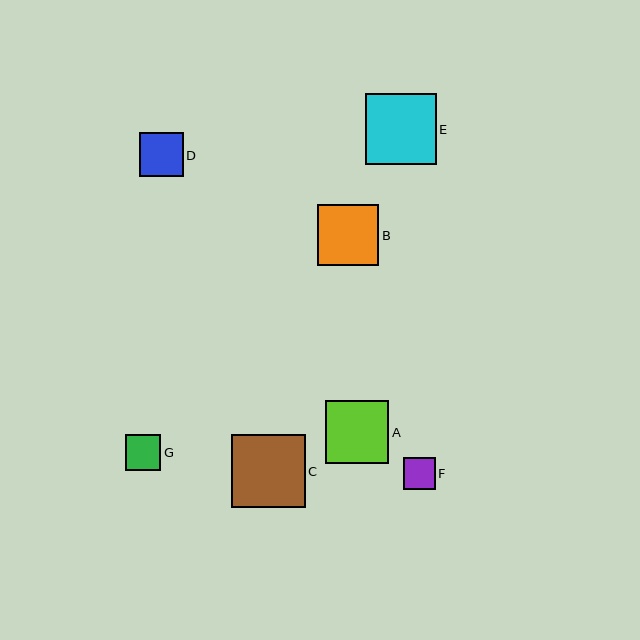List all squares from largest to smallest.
From largest to smallest: C, E, A, B, D, G, F.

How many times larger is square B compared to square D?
Square B is approximately 1.4 times the size of square D.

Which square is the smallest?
Square F is the smallest with a size of approximately 31 pixels.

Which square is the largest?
Square C is the largest with a size of approximately 74 pixels.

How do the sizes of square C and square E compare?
Square C and square E are approximately the same size.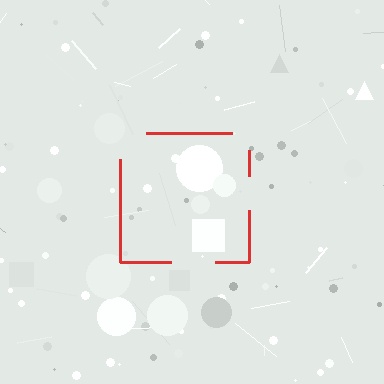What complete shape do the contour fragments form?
The contour fragments form a square.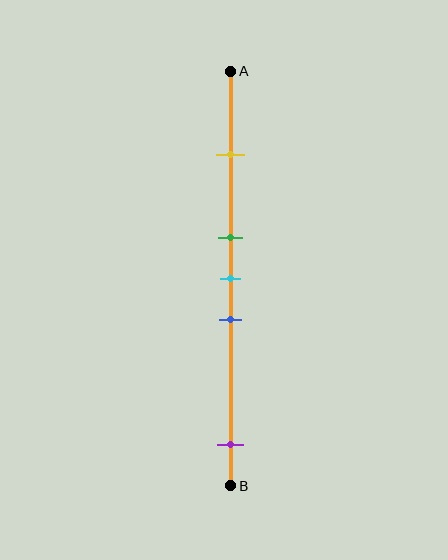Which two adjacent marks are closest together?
The green and cyan marks are the closest adjacent pair.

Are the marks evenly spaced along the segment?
No, the marks are not evenly spaced.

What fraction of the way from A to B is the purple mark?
The purple mark is approximately 90% (0.9) of the way from A to B.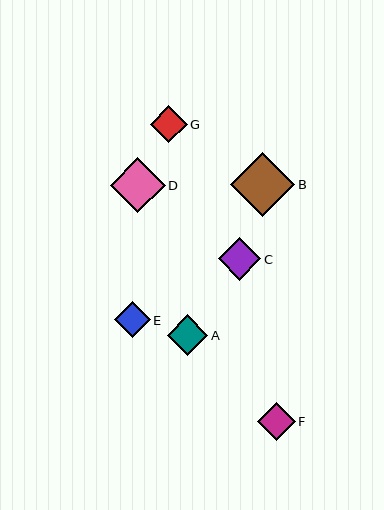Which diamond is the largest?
Diamond B is the largest with a size of approximately 64 pixels.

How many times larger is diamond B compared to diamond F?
Diamond B is approximately 1.7 times the size of diamond F.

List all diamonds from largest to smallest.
From largest to smallest: B, D, C, A, F, G, E.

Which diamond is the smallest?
Diamond E is the smallest with a size of approximately 36 pixels.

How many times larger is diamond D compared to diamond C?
Diamond D is approximately 1.3 times the size of diamond C.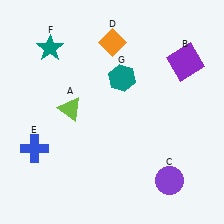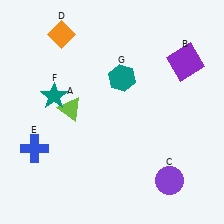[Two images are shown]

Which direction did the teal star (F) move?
The teal star (F) moved down.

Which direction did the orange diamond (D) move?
The orange diamond (D) moved left.